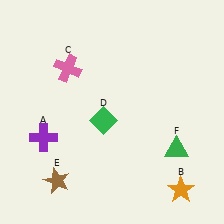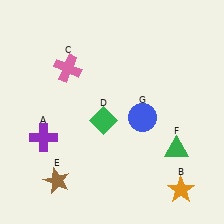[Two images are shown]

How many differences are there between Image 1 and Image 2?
There is 1 difference between the two images.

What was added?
A blue circle (G) was added in Image 2.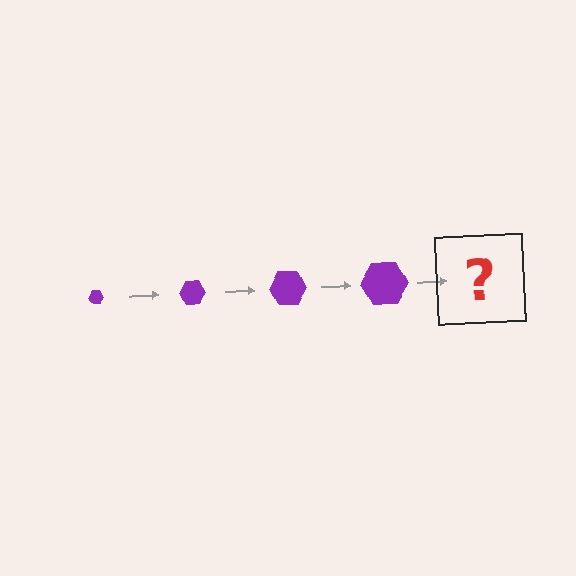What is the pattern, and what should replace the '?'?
The pattern is that the hexagon gets progressively larger each step. The '?' should be a purple hexagon, larger than the previous one.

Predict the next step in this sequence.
The next step is a purple hexagon, larger than the previous one.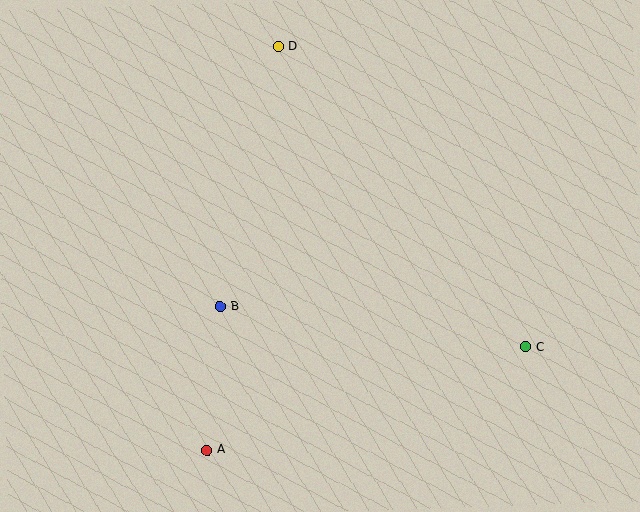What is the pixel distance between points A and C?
The distance between A and C is 335 pixels.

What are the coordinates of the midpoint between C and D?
The midpoint between C and D is at (402, 197).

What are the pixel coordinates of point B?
Point B is at (221, 306).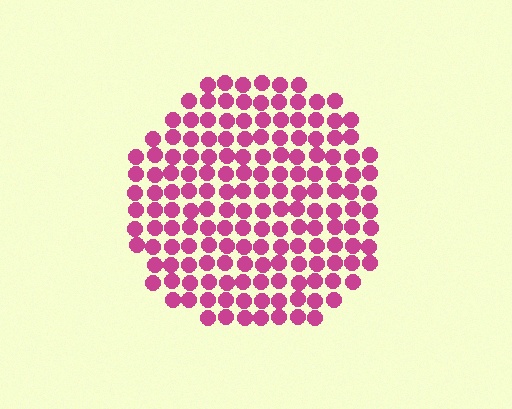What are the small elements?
The small elements are circles.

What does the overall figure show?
The overall figure shows a circle.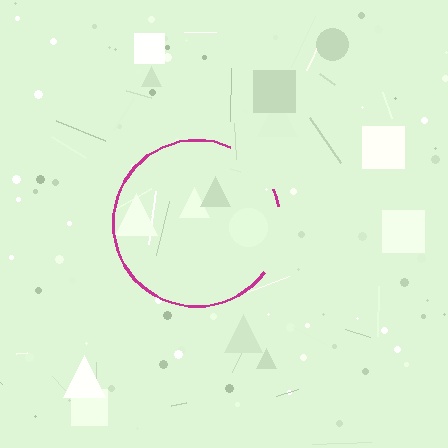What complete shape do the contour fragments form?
The contour fragments form a circle.